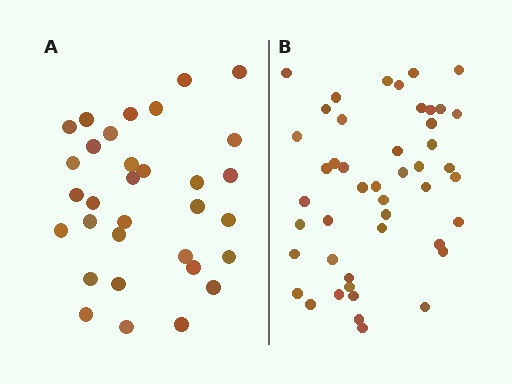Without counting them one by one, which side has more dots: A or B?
Region B (the right region) has more dots.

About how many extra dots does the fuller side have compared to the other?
Region B has approximately 15 more dots than region A.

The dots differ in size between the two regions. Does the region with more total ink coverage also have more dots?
No. Region A has more total ink coverage because its dots are larger, but region B actually contains more individual dots. Total area can be misleading — the number of items is what matters here.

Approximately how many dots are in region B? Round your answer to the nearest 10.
About 50 dots. (The exact count is 46, which rounds to 50.)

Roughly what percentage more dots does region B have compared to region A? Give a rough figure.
About 45% more.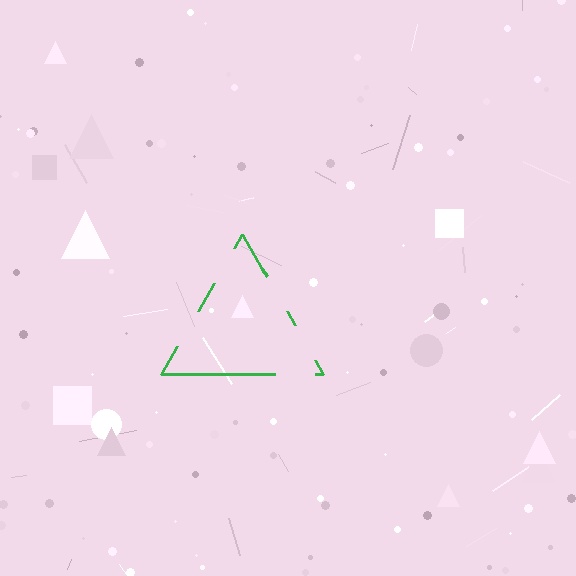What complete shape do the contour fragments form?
The contour fragments form a triangle.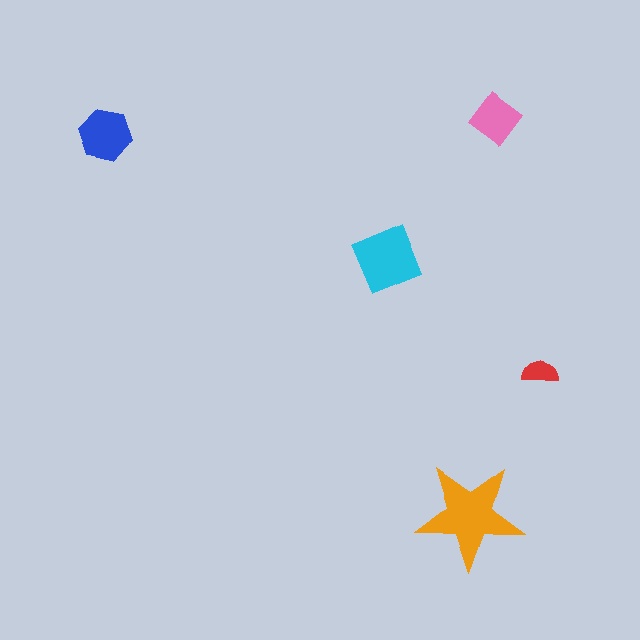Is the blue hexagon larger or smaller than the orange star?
Smaller.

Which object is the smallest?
The red semicircle.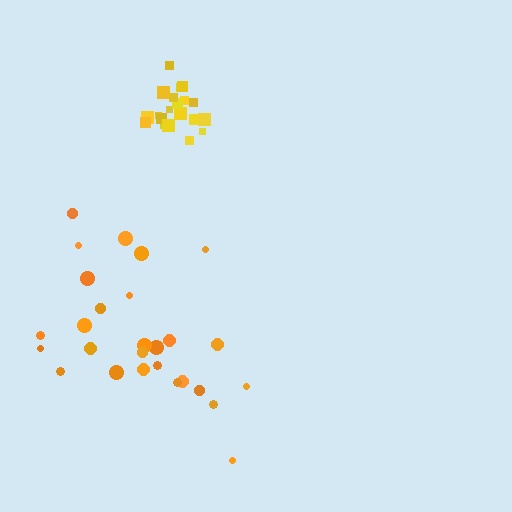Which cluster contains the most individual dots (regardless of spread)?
Orange (27).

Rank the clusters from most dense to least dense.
yellow, orange.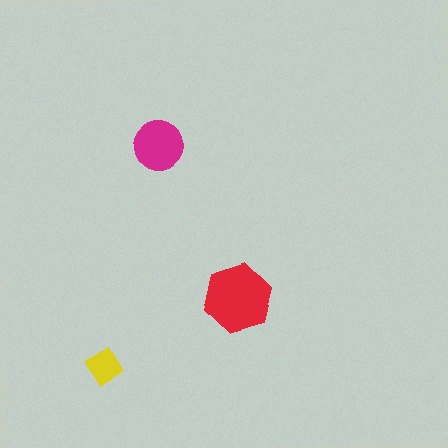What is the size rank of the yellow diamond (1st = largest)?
3rd.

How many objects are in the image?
There are 3 objects in the image.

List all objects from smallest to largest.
The yellow diamond, the magenta circle, the red hexagon.